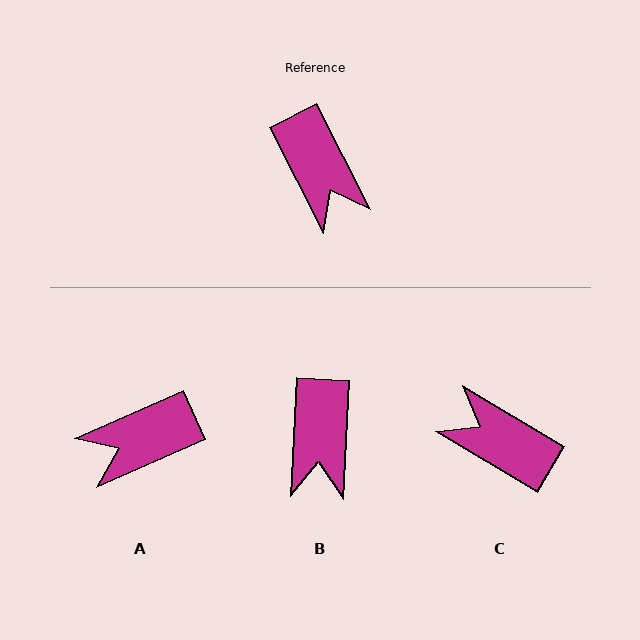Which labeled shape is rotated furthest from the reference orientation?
C, about 148 degrees away.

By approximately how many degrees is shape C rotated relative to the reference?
Approximately 148 degrees clockwise.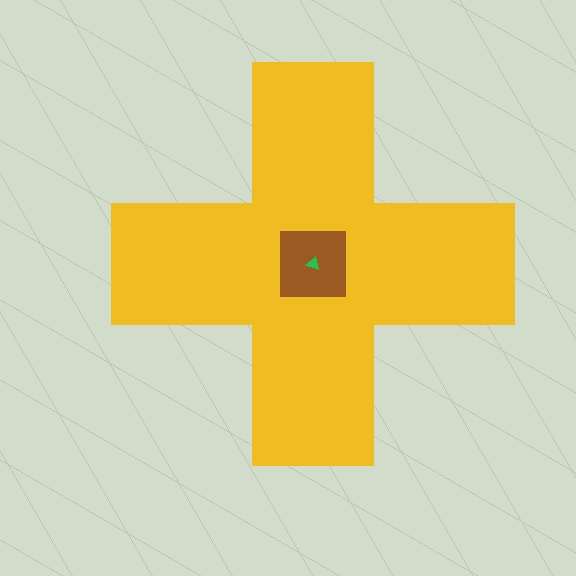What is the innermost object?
The green triangle.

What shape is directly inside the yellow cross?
The brown square.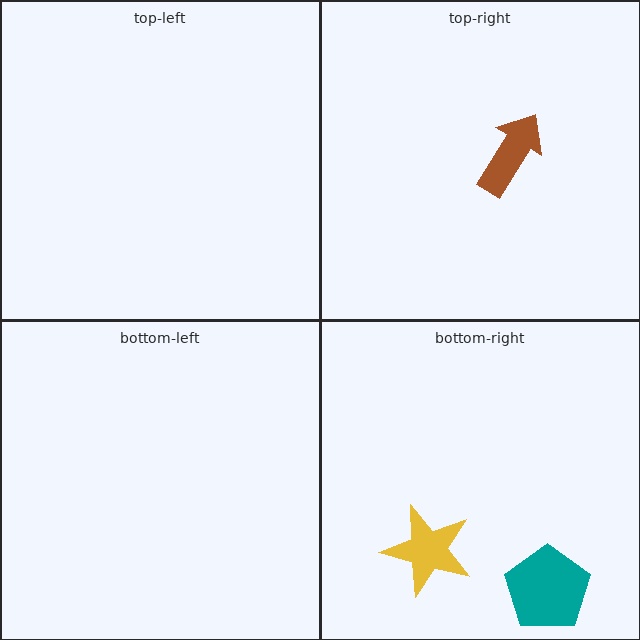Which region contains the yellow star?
The bottom-right region.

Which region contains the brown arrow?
The top-right region.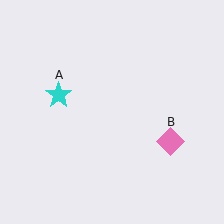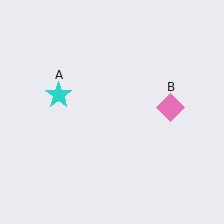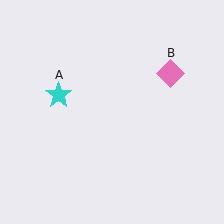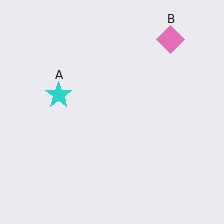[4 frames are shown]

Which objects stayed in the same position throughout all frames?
Cyan star (object A) remained stationary.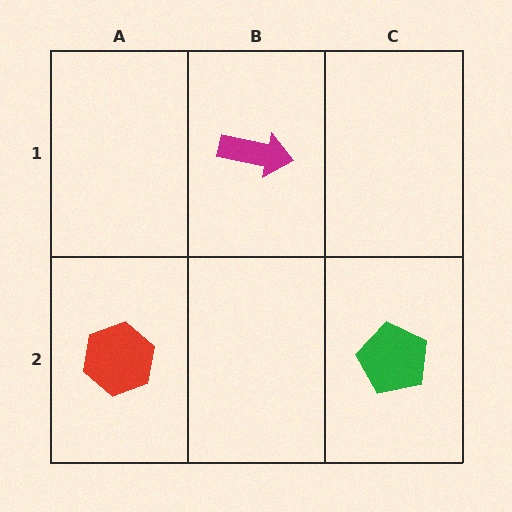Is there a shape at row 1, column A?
No, that cell is empty.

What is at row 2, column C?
A green pentagon.